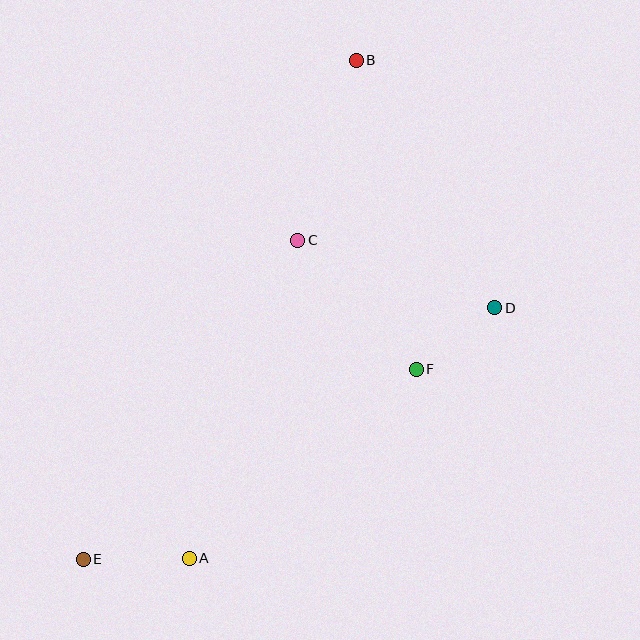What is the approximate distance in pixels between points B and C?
The distance between B and C is approximately 189 pixels.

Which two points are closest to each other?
Points D and F are closest to each other.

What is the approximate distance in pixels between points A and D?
The distance between A and D is approximately 395 pixels.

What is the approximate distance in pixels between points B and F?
The distance between B and F is approximately 315 pixels.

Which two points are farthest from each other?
Points B and E are farthest from each other.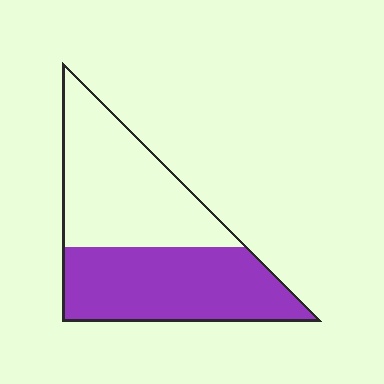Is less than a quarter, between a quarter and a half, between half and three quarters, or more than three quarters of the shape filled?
Between a quarter and a half.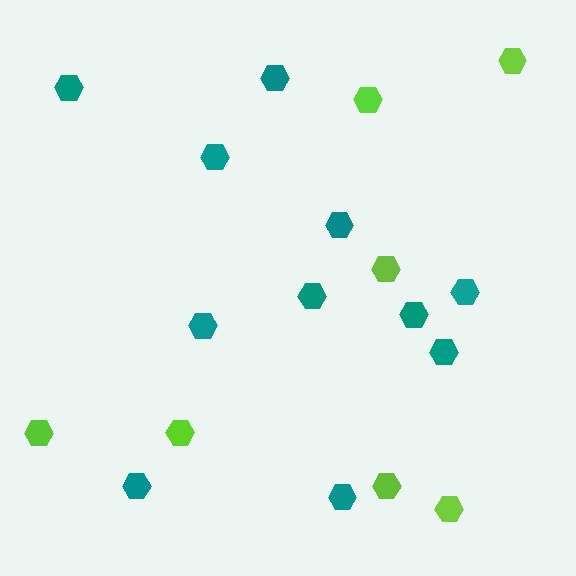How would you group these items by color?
There are 2 groups: one group of lime hexagons (7) and one group of teal hexagons (11).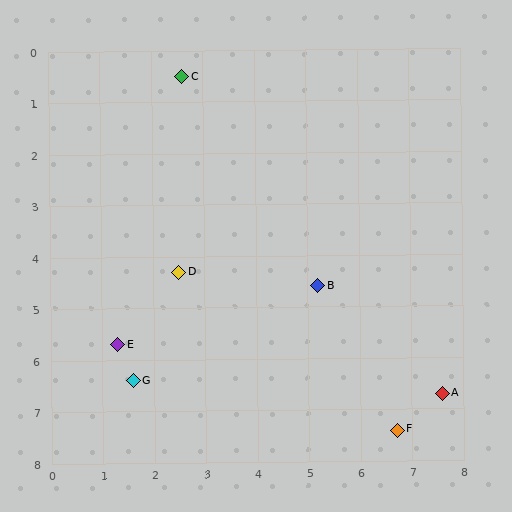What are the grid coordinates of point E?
Point E is at approximately (1.3, 5.7).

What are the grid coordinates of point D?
Point D is at approximately (2.5, 4.3).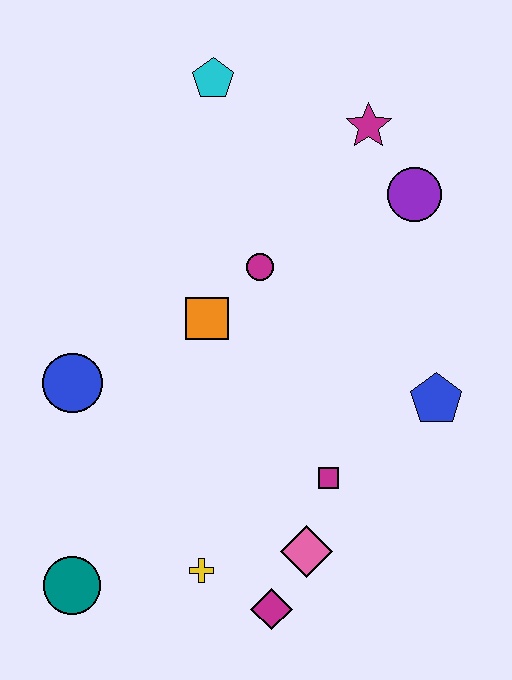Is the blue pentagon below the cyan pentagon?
Yes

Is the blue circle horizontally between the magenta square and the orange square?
No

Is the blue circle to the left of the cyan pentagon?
Yes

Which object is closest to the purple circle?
The magenta star is closest to the purple circle.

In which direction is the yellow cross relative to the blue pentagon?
The yellow cross is to the left of the blue pentagon.